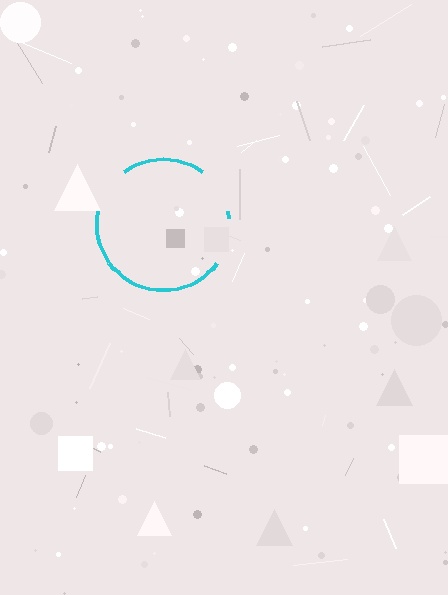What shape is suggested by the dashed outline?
The dashed outline suggests a circle.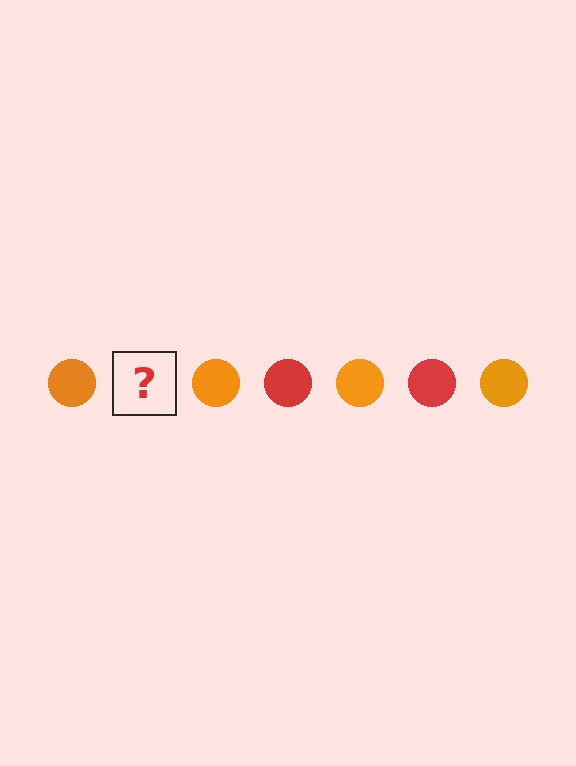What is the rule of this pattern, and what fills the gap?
The rule is that the pattern cycles through orange, red circles. The gap should be filled with a red circle.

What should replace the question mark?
The question mark should be replaced with a red circle.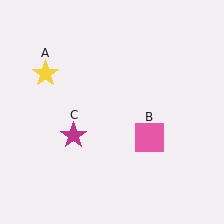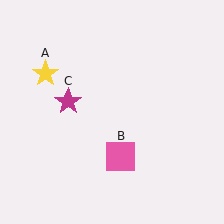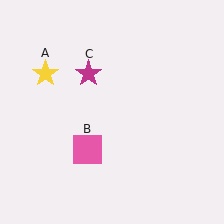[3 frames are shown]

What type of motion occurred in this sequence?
The pink square (object B), magenta star (object C) rotated clockwise around the center of the scene.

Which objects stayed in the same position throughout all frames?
Yellow star (object A) remained stationary.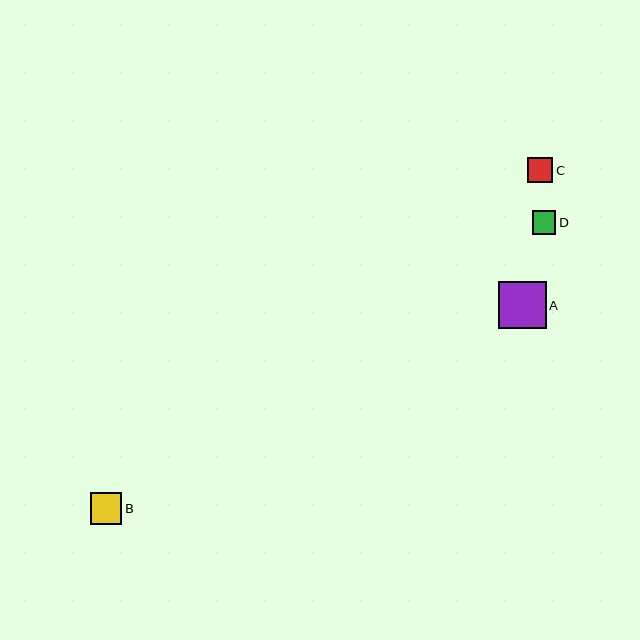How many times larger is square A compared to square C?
Square A is approximately 1.9 times the size of square C.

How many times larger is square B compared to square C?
Square B is approximately 1.3 times the size of square C.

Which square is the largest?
Square A is the largest with a size of approximately 47 pixels.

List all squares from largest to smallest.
From largest to smallest: A, B, C, D.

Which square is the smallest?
Square D is the smallest with a size of approximately 24 pixels.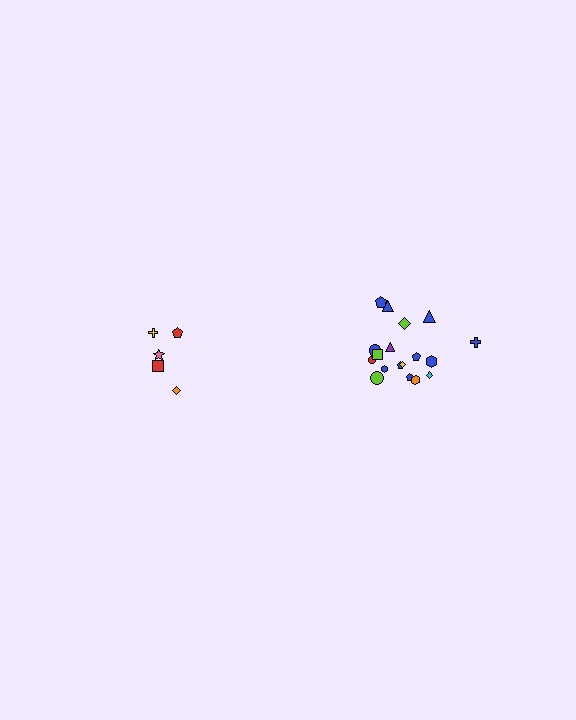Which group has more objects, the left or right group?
The right group.